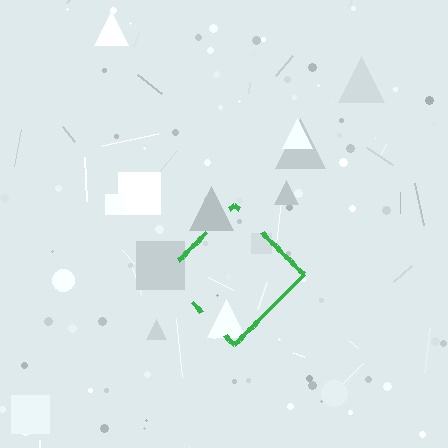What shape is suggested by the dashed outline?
The dashed outline suggests a diamond.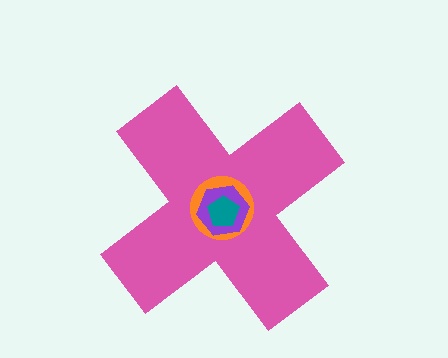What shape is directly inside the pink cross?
The orange circle.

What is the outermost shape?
The pink cross.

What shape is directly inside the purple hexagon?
The teal pentagon.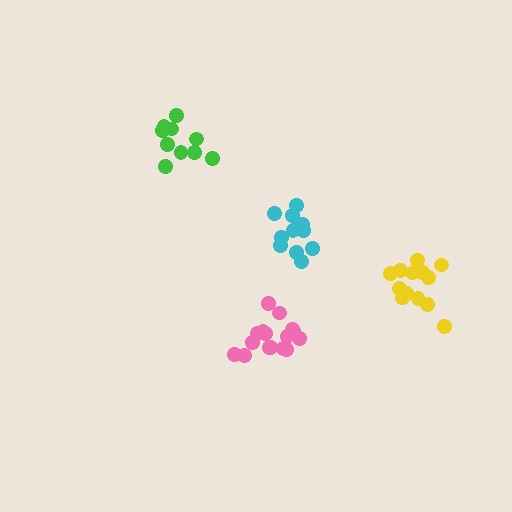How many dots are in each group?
Group 1: 13 dots, Group 2: 12 dots, Group 3: 16 dots, Group 4: 10 dots (51 total).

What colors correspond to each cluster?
The clusters are colored: yellow, cyan, pink, green.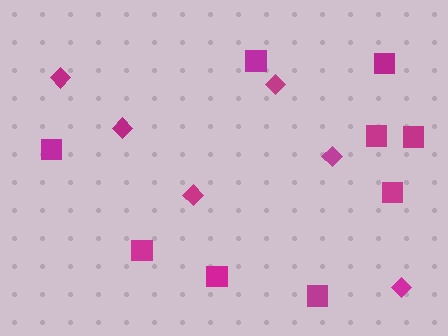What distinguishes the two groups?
There are 2 groups: one group of diamonds (6) and one group of squares (9).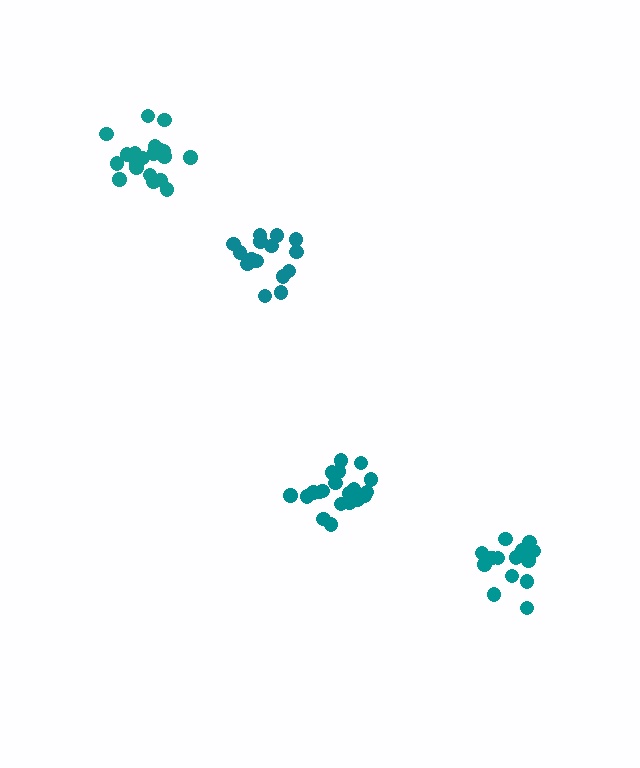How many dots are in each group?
Group 1: 17 dots, Group 2: 21 dots, Group 3: 21 dots, Group 4: 16 dots (75 total).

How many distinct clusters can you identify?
There are 4 distinct clusters.